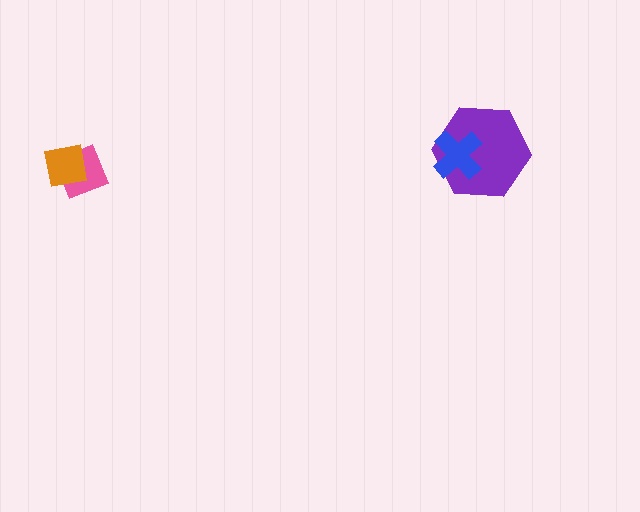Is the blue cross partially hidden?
No, no other shape covers it.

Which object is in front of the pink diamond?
The orange square is in front of the pink diamond.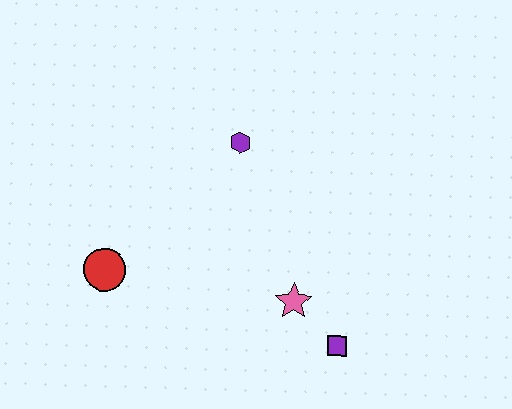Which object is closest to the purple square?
The pink star is closest to the purple square.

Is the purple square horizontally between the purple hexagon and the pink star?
No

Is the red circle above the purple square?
Yes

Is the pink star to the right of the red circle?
Yes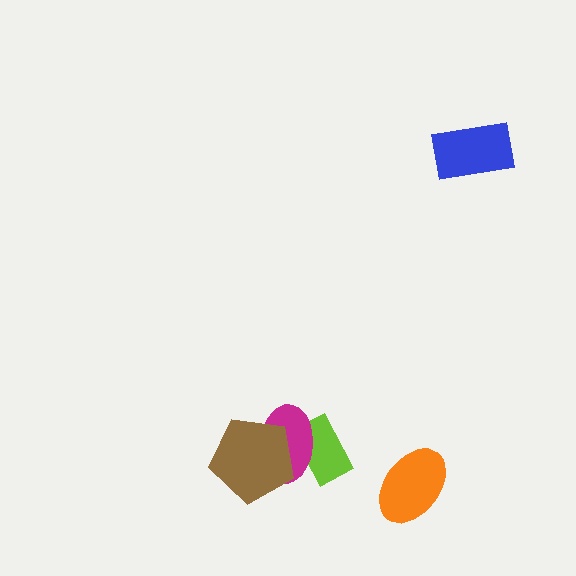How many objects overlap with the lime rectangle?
1 object overlaps with the lime rectangle.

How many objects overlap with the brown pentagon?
1 object overlaps with the brown pentagon.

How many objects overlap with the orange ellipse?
0 objects overlap with the orange ellipse.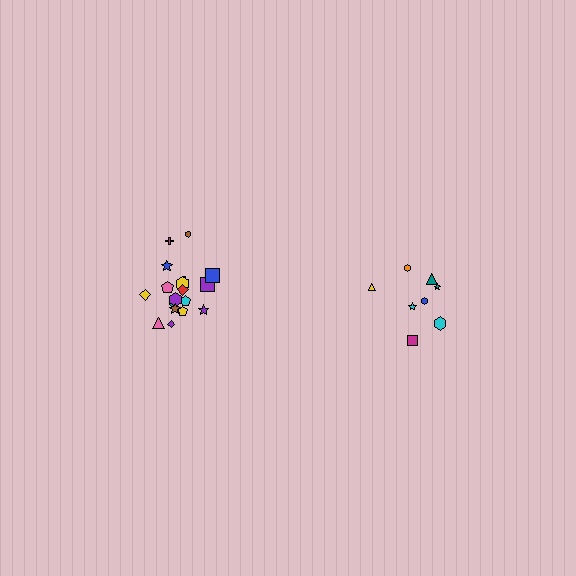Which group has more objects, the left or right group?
The left group.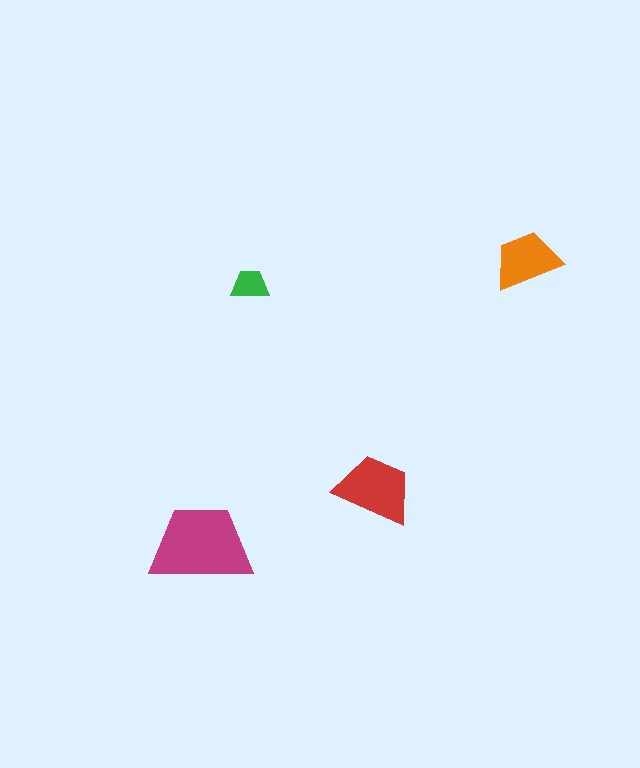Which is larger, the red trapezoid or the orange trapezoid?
The red one.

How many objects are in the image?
There are 4 objects in the image.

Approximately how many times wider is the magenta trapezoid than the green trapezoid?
About 2.5 times wider.